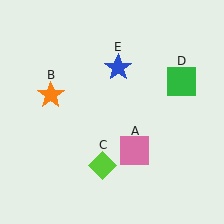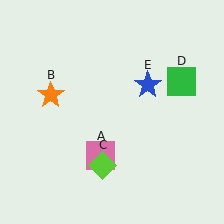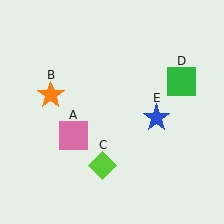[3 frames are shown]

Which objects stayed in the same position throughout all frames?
Orange star (object B) and lime diamond (object C) and green square (object D) remained stationary.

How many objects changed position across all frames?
2 objects changed position: pink square (object A), blue star (object E).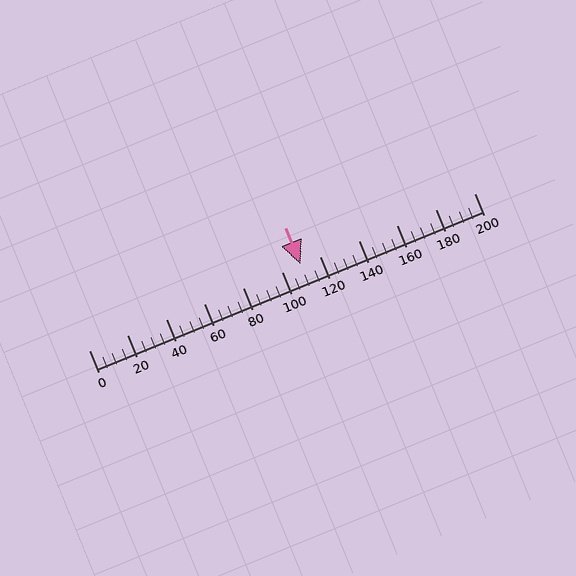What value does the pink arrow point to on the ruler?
The pink arrow points to approximately 110.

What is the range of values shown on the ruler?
The ruler shows values from 0 to 200.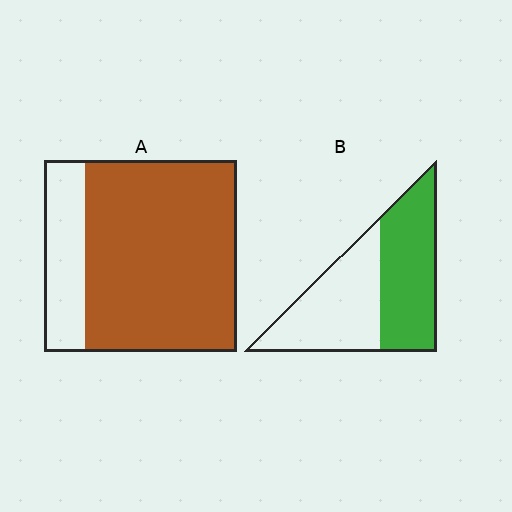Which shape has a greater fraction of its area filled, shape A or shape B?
Shape A.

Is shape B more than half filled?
Roughly half.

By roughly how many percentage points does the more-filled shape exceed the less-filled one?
By roughly 30 percentage points (A over B).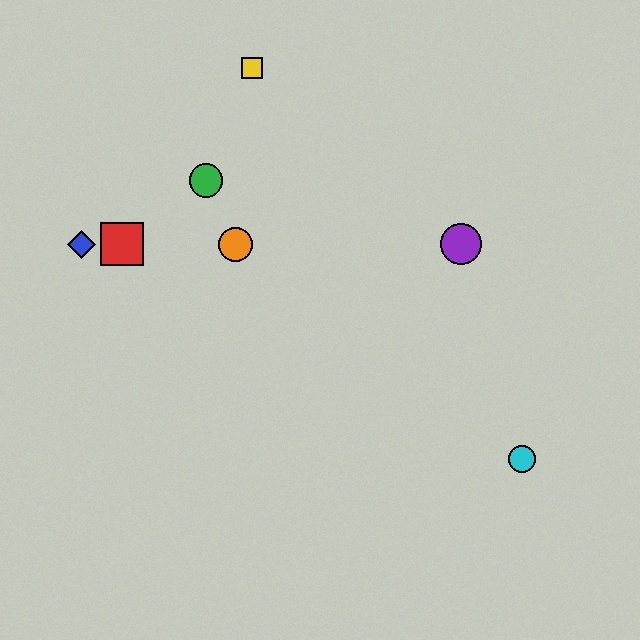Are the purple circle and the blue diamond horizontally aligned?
Yes, both are at y≈244.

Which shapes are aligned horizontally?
The red square, the blue diamond, the purple circle, the orange circle are aligned horizontally.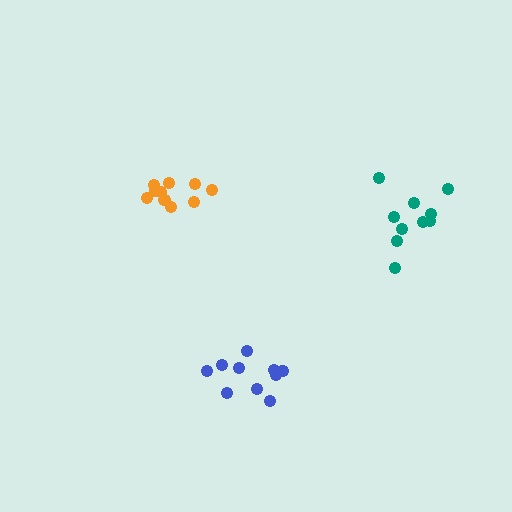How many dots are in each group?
Group 1: 10 dots, Group 2: 10 dots, Group 3: 10 dots (30 total).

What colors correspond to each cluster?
The clusters are colored: teal, blue, orange.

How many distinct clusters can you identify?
There are 3 distinct clusters.